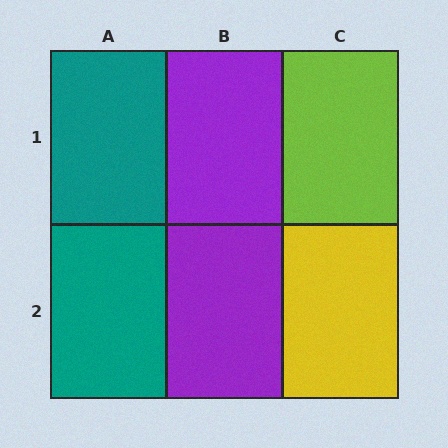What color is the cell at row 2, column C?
Yellow.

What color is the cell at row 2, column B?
Purple.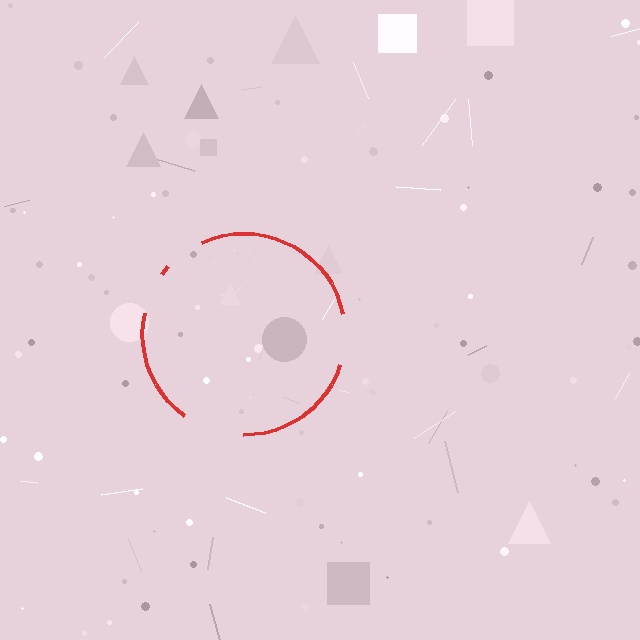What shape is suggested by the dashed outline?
The dashed outline suggests a circle.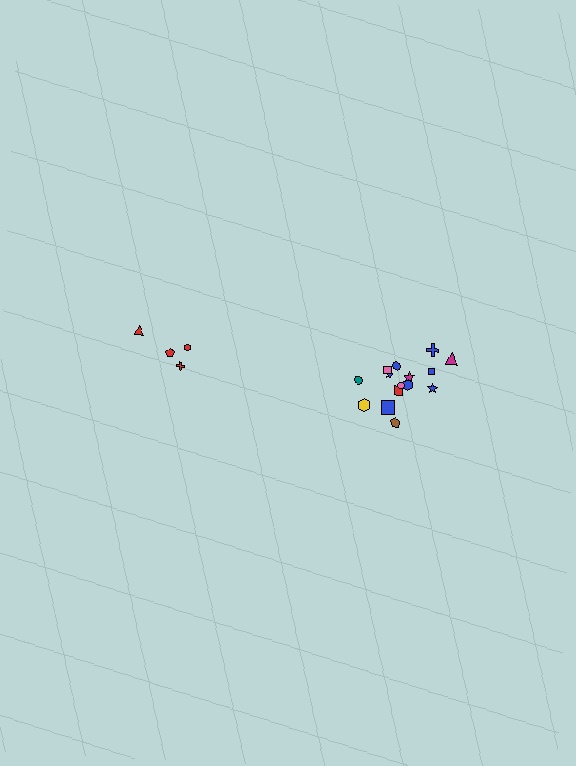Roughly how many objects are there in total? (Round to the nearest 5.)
Roughly 20 objects in total.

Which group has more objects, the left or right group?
The right group.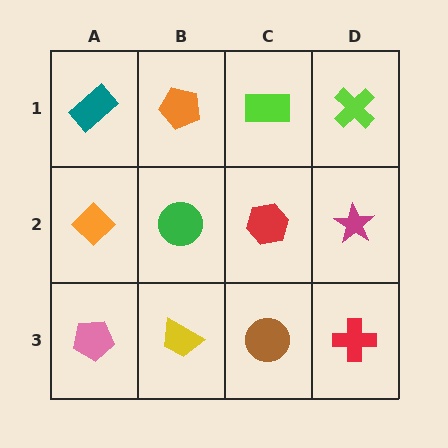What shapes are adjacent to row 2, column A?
A teal rectangle (row 1, column A), a pink pentagon (row 3, column A), a green circle (row 2, column B).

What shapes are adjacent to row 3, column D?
A magenta star (row 2, column D), a brown circle (row 3, column C).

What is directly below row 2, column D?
A red cross.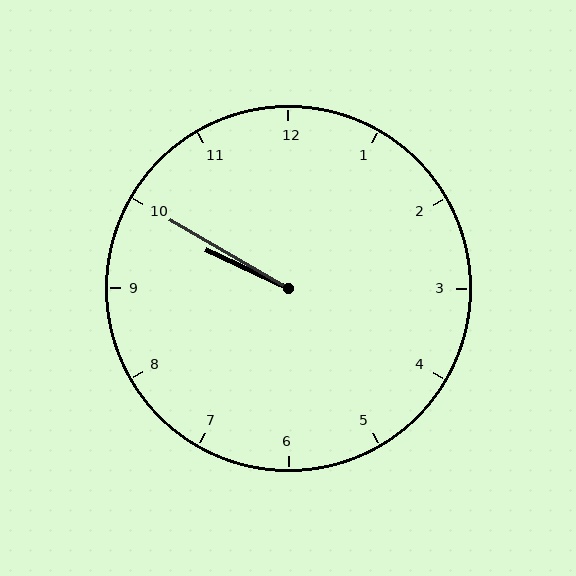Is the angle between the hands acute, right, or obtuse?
It is acute.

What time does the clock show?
9:50.